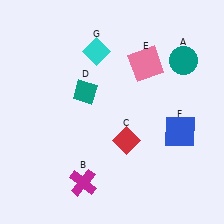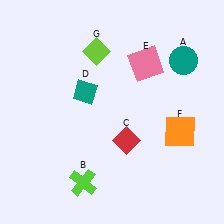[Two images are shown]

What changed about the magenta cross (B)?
In Image 1, B is magenta. In Image 2, it changed to lime.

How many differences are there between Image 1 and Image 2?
There are 3 differences between the two images.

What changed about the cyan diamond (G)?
In Image 1, G is cyan. In Image 2, it changed to lime.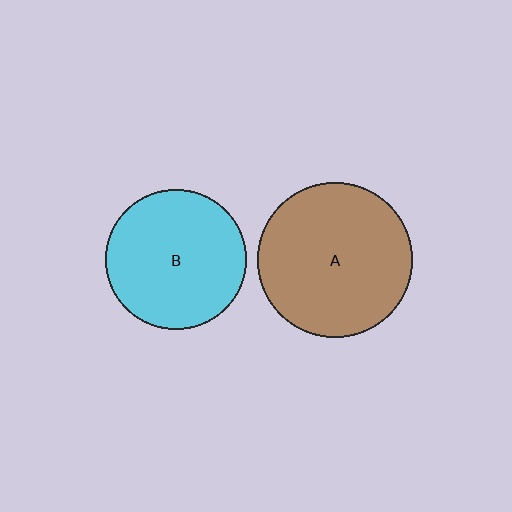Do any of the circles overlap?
No, none of the circles overlap.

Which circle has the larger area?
Circle A (brown).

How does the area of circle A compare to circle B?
Approximately 1.2 times.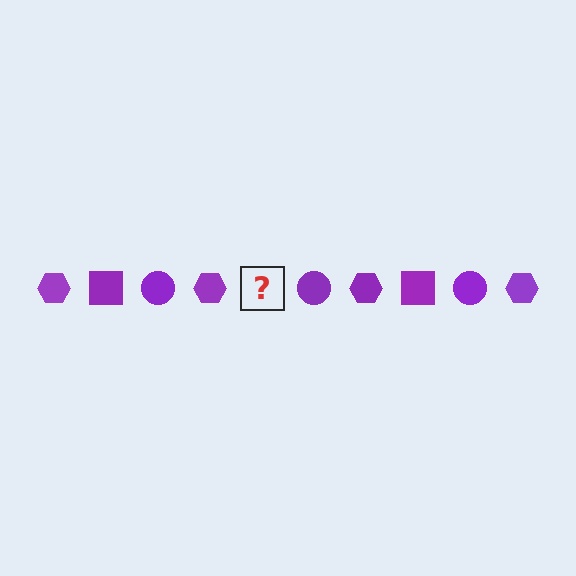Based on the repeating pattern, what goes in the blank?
The blank should be a purple square.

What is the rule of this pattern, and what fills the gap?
The rule is that the pattern cycles through hexagon, square, circle shapes in purple. The gap should be filled with a purple square.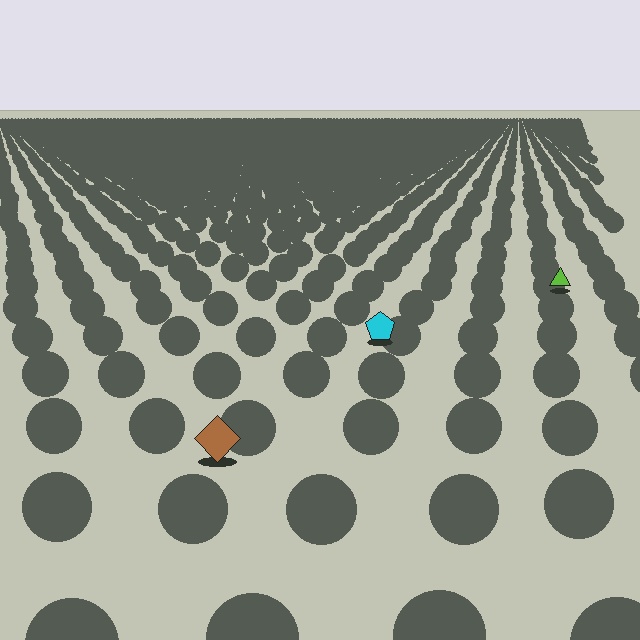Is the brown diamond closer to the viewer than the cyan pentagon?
Yes. The brown diamond is closer — you can tell from the texture gradient: the ground texture is coarser near it.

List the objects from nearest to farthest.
From nearest to farthest: the brown diamond, the cyan pentagon, the lime triangle.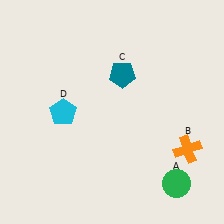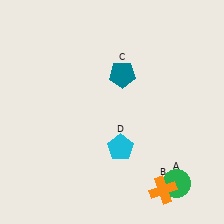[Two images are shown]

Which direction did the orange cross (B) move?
The orange cross (B) moved down.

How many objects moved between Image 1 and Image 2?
2 objects moved between the two images.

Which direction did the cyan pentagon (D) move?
The cyan pentagon (D) moved right.